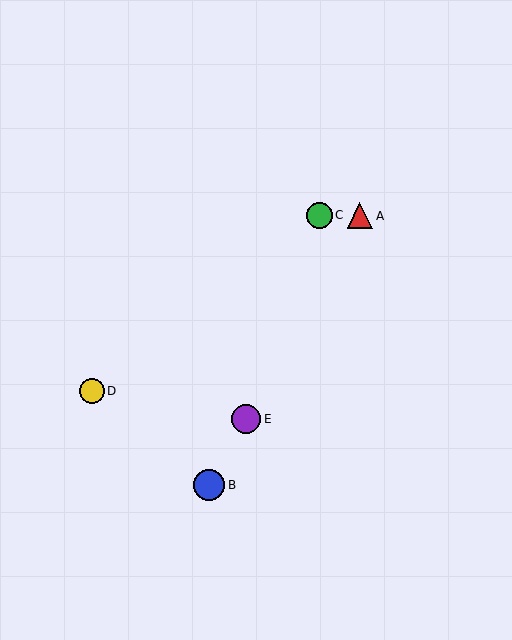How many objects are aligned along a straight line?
3 objects (A, B, E) are aligned along a straight line.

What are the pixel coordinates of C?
Object C is at (320, 215).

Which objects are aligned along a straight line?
Objects A, B, E are aligned along a straight line.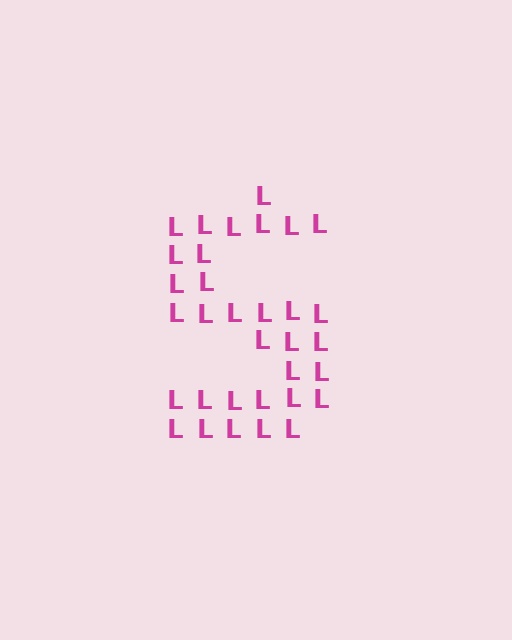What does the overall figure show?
The overall figure shows the letter S.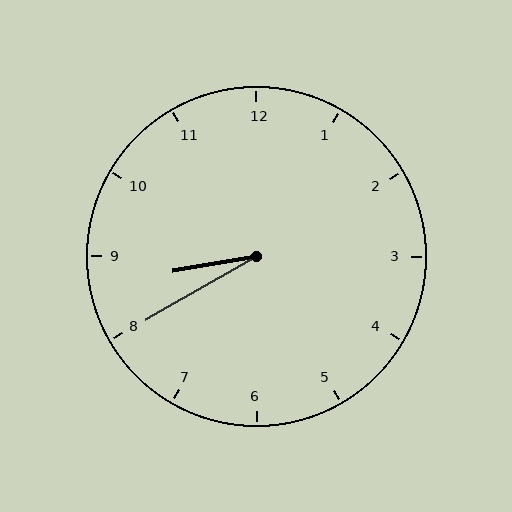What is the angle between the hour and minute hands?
Approximately 20 degrees.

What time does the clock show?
8:40.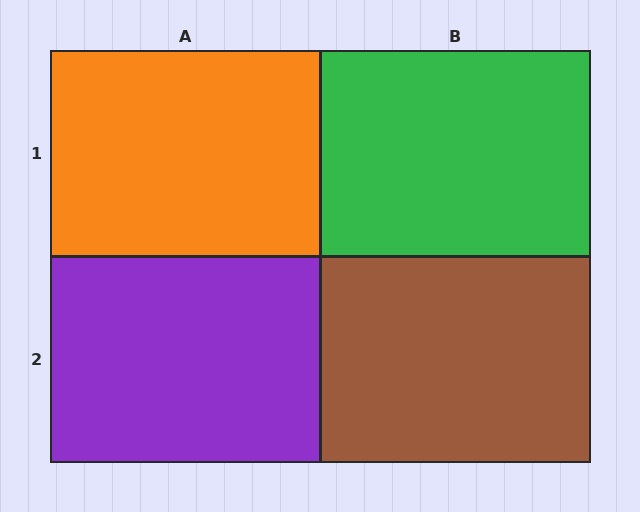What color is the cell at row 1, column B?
Green.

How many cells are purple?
1 cell is purple.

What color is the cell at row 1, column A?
Orange.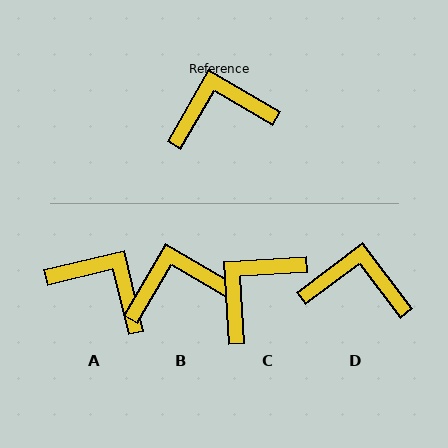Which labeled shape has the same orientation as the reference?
B.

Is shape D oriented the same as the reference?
No, it is off by about 23 degrees.